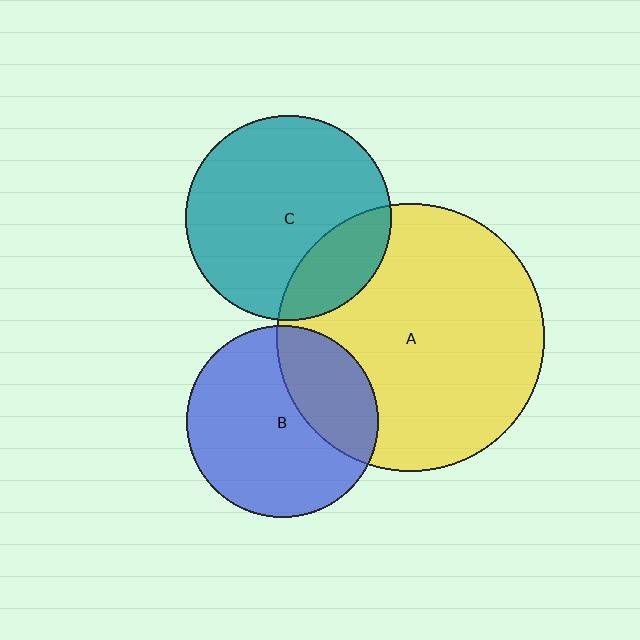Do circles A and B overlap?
Yes.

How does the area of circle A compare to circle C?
Approximately 1.7 times.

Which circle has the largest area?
Circle A (yellow).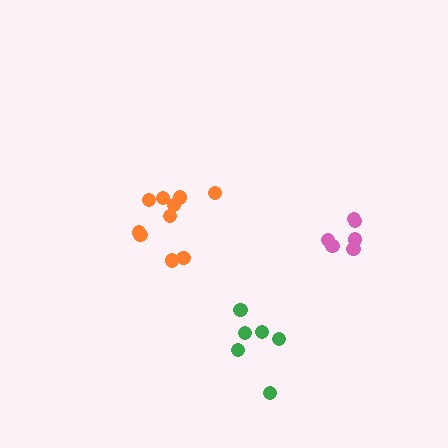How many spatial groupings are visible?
There are 3 spatial groupings.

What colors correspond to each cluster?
The clusters are colored: orange, green, pink.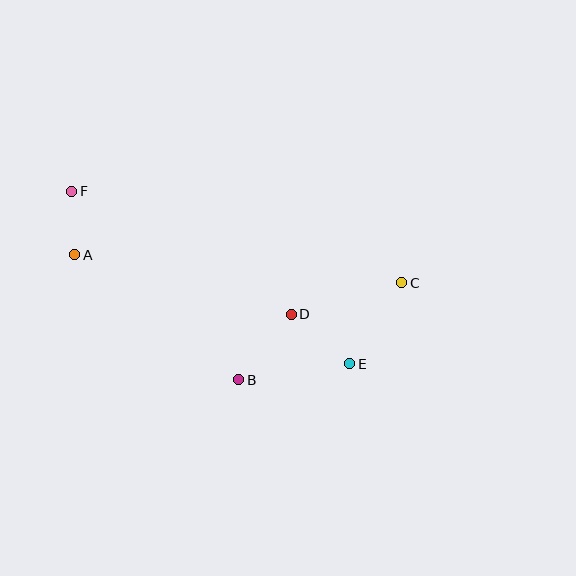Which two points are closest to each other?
Points A and F are closest to each other.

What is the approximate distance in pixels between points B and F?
The distance between B and F is approximately 252 pixels.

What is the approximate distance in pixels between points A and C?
The distance between A and C is approximately 328 pixels.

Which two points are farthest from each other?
Points C and F are farthest from each other.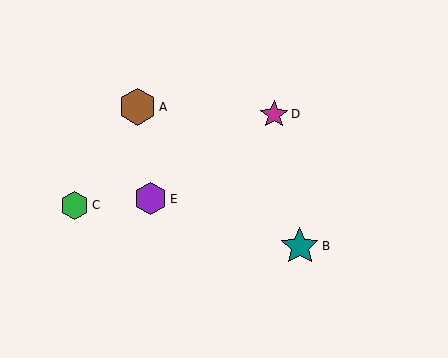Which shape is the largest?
The teal star (labeled B) is the largest.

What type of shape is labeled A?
Shape A is a brown hexagon.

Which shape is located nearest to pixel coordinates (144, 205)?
The purple hexagon (labeled E) at (151, 199) is nearest to that location.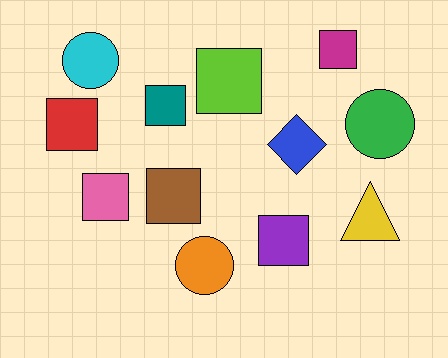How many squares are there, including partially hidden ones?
There are 7 squares.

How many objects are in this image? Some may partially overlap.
There are 12 objects.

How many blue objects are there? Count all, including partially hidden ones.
There is 1 blue object.